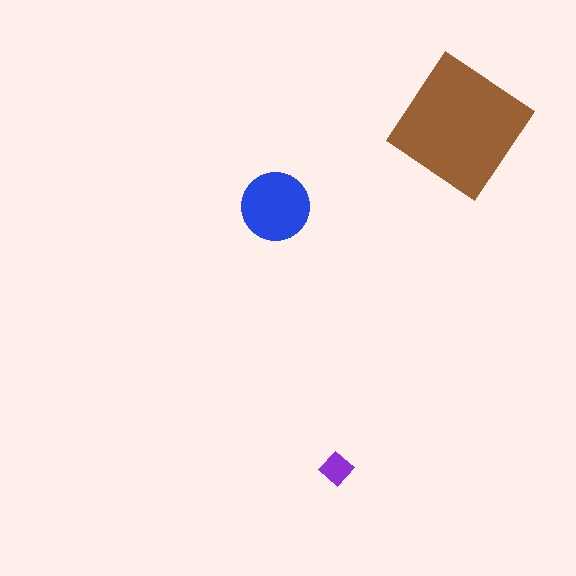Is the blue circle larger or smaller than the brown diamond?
Smaller.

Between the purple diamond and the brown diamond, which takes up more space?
The brown diamond.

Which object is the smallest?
The purple diamond.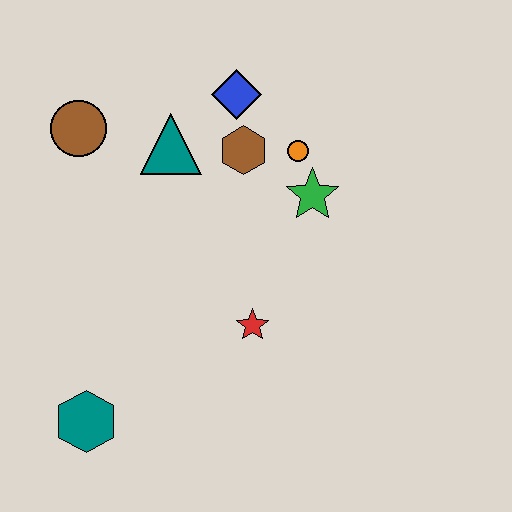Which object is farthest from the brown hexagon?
The teal hexagon is farthest from the brown hexagon.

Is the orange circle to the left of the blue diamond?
No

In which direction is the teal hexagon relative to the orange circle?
The teal hexagon is below the orange circle.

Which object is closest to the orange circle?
The green star is closest to the orange circle.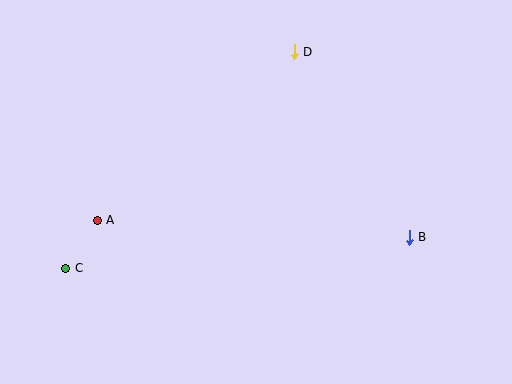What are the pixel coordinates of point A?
Point A is at (97, 220).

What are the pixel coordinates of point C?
Point C is at (66, 268).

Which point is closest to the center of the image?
Point D at (294, 52) is closest to the center.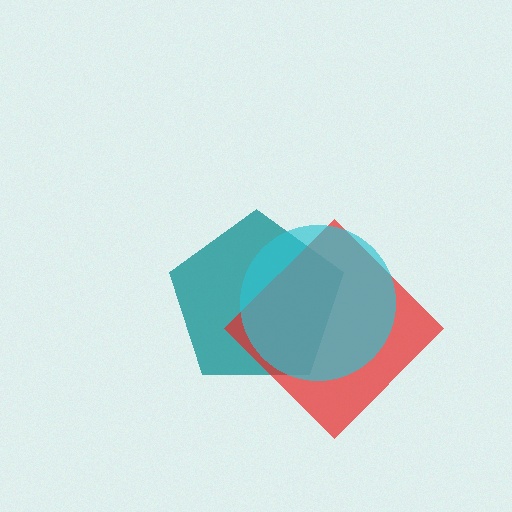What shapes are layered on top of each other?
The layered shapes are: a teal pentagon, a red diamond, a cyan circle.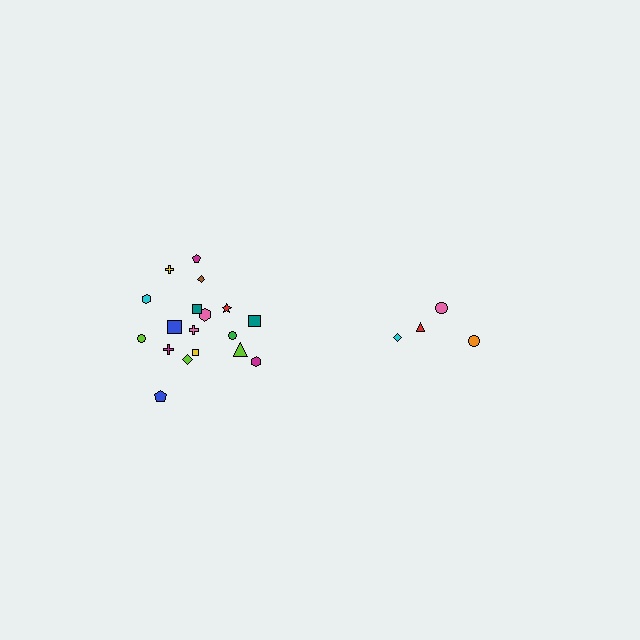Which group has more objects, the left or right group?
The left group.